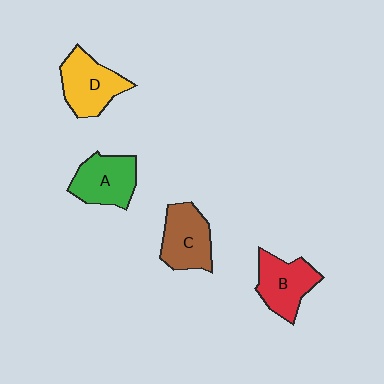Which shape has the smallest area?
Shape B (red).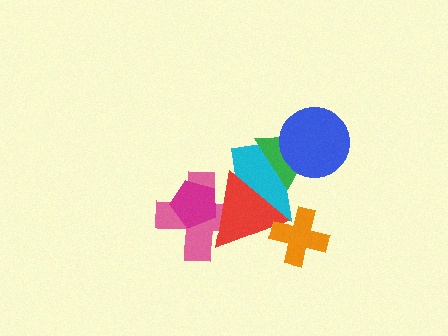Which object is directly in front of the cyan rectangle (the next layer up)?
The red triangle is directly in front of the cyan rectangle.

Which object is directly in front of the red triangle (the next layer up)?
The magenta pentagon is directly in front of the red triangle.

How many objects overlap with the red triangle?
5 objects overlap with the red triangle.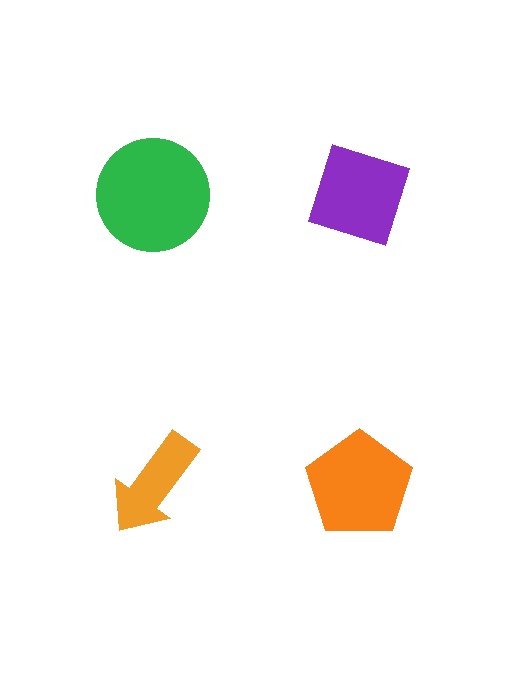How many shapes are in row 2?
2 shapes.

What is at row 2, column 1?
An orange arrow.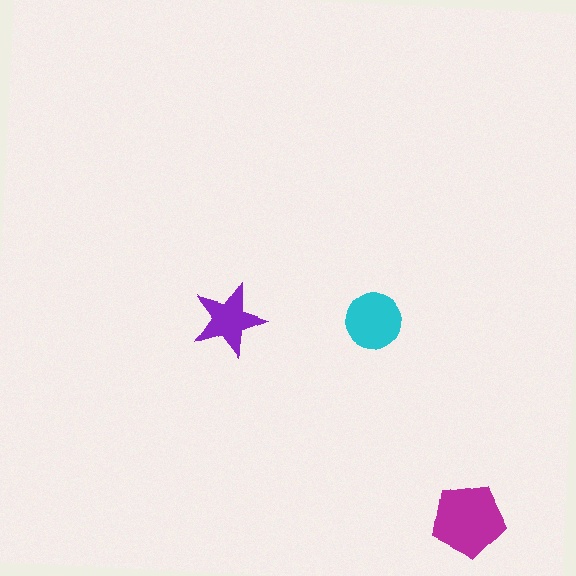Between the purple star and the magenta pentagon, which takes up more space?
The magenta pentagon.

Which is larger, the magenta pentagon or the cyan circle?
The magenta pentagon.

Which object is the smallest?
The purple star.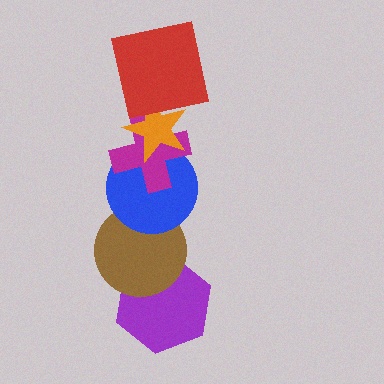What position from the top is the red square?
The red square is 1st from the top.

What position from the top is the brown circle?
The brown circle is 5th from the top.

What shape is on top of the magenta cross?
The orange star is on top of the magenta cross.